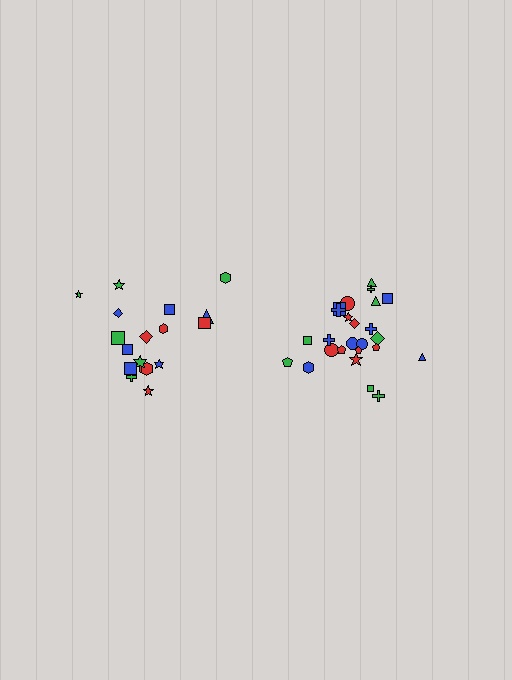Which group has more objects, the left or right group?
The right group.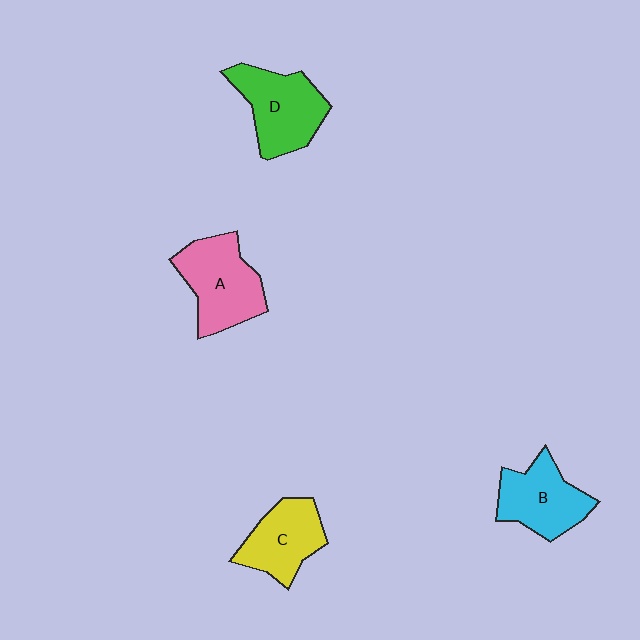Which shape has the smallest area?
Shape C (yellow).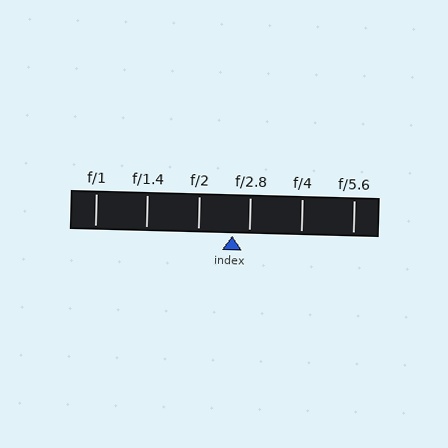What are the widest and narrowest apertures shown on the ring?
The widest aperture shown is f/1 and the narrowest is f/5.6.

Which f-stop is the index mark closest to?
The index mark is closest to f/2.8.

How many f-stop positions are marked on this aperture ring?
There are 6 f-stop positions marked.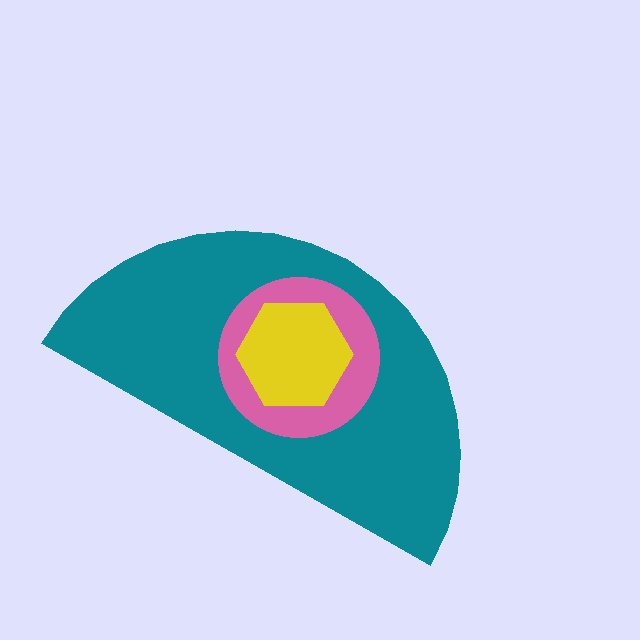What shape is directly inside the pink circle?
The yellow hexagon.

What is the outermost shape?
The teal semicircle.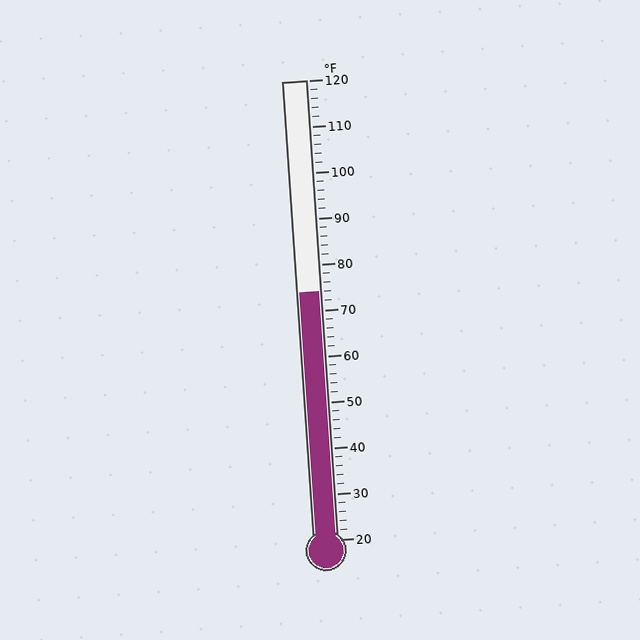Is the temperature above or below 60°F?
The temperature is above 60°F.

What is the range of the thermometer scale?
The thermometer scale ranges from 20°F to 120°F.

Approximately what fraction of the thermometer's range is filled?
The thermometer is filled to approximately 55% of its range.